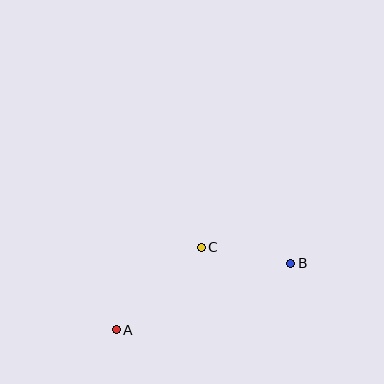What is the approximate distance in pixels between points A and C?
The distance between A and C is approximately 118 pixels.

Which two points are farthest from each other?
Points A and B are farthest from each other.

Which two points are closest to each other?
Points B and C are closest to each other.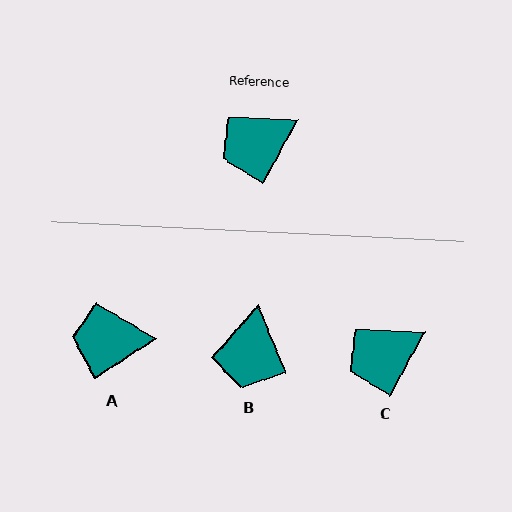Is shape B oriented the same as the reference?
No, it is off by about 50 degrees.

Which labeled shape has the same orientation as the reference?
C.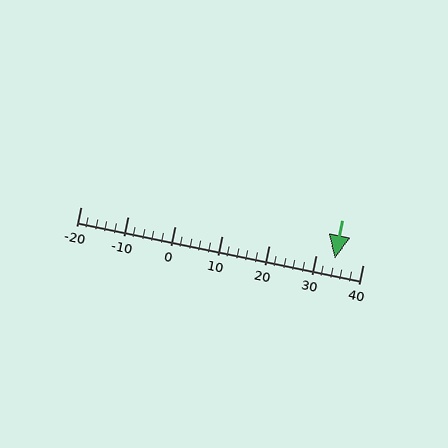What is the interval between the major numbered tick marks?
The major tick marks are spaced 10 units apart.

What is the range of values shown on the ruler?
The ruler shows values from -20 to 40.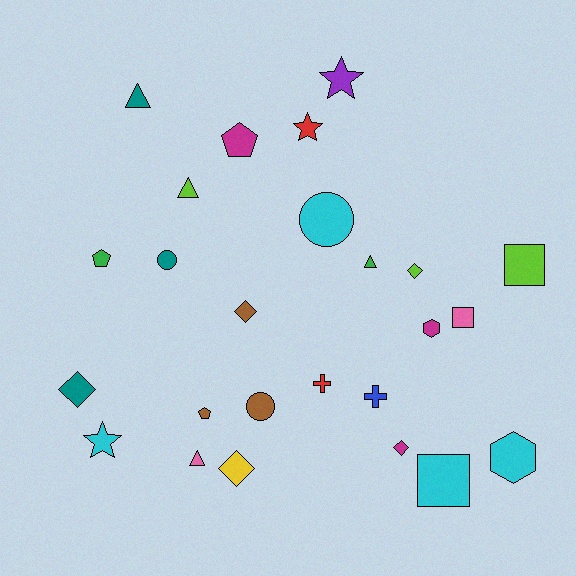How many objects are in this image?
There are 25 objects.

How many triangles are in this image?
There are 4 triangles.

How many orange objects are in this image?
There are no orange objects.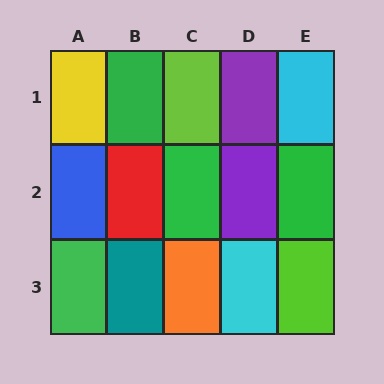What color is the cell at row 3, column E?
Lime.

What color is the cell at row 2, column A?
Blue.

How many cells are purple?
2 cells are purple.